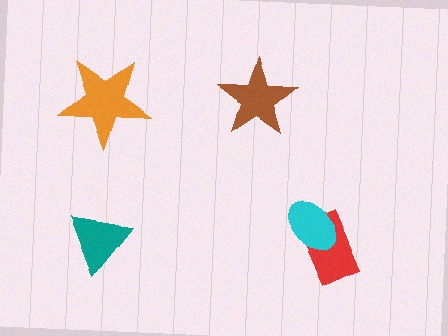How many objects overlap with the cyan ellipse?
1 object overlaps with the cyan ellipse.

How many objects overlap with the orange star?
0 objects overlap with the orange star.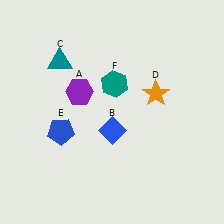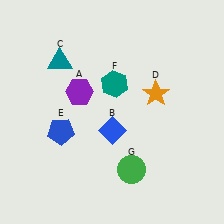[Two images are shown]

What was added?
A green circle (G) was added in Image 2.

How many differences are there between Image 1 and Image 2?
There is 1 difference between the two images.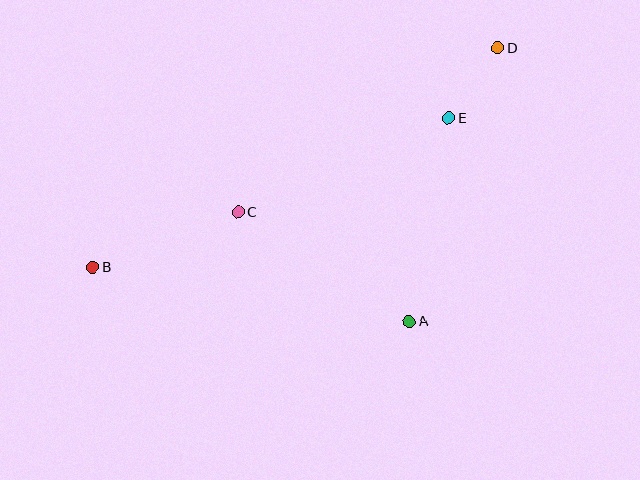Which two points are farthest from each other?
Points B and D are farthest from each other.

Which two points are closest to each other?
Points D and E are closest to each other.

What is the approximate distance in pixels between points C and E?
The distance between C and E is approximately 231 pixels.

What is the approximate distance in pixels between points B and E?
The distance between B and E is approximately 386 pixels.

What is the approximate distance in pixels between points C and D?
The distance between C and D is approximately 307 pixels.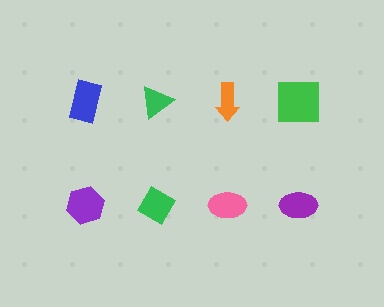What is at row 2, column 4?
A purple ellipse.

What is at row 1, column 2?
A green triangle.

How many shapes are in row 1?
4 shapes.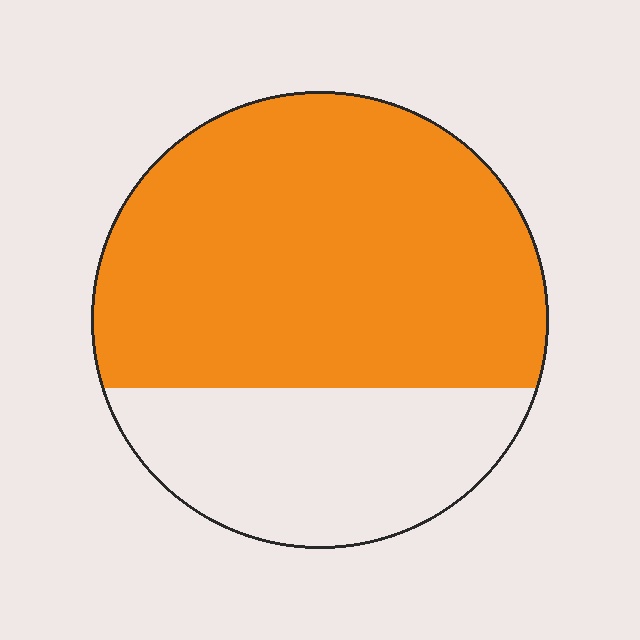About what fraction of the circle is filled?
About two thirds (2/3).